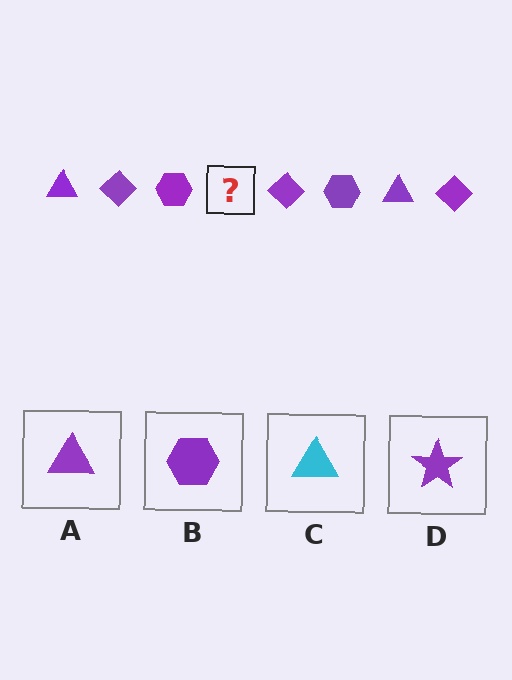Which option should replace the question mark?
Option A.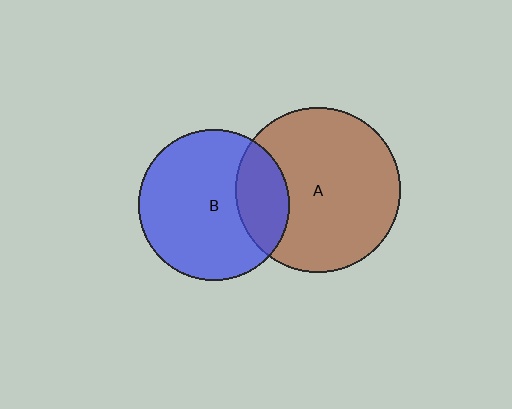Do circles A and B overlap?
Yes.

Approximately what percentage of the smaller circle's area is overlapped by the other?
Approximately 25%.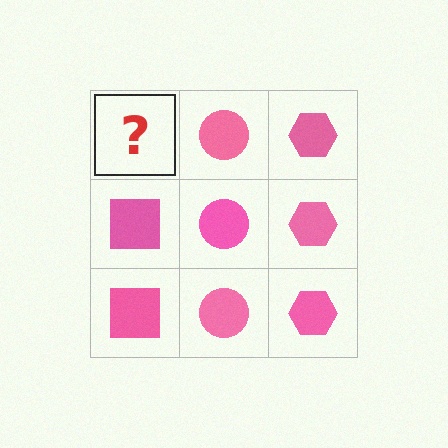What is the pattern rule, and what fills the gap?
The rule is that each column has a consistent shape. The gap should be filled with a pink square.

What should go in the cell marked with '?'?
The missing cell should contain a pink square.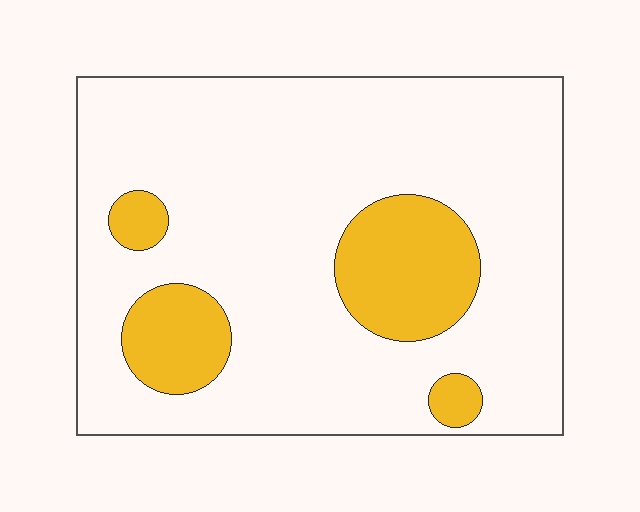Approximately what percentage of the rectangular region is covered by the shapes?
Approximately 20%.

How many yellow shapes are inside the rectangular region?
4.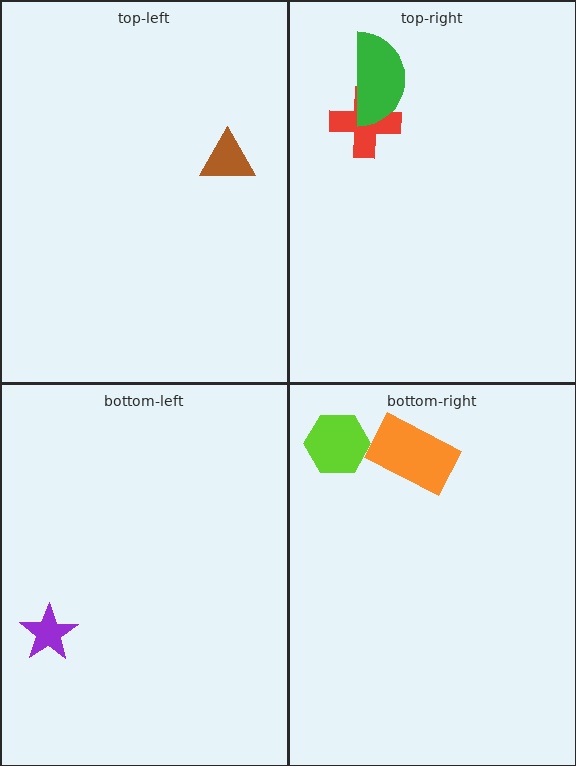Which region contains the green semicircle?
The top-right region.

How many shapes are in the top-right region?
2.